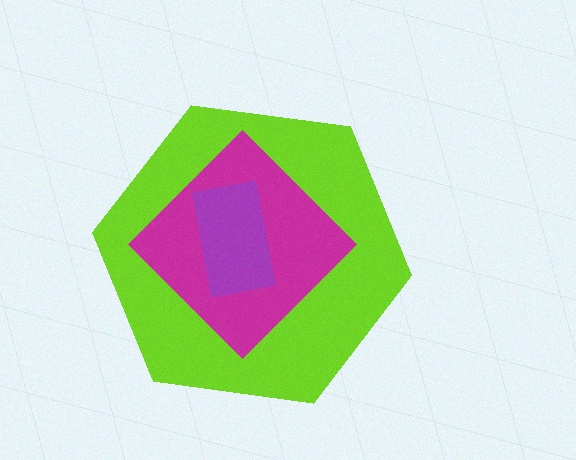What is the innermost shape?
The purple rectangle.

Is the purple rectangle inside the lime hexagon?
Yes.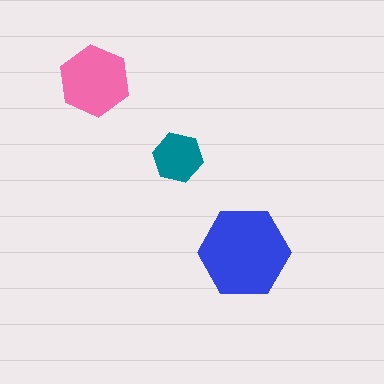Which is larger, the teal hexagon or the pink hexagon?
The pink one.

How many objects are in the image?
There are 3 objects in the image.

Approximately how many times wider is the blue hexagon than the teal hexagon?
About 2 times wider.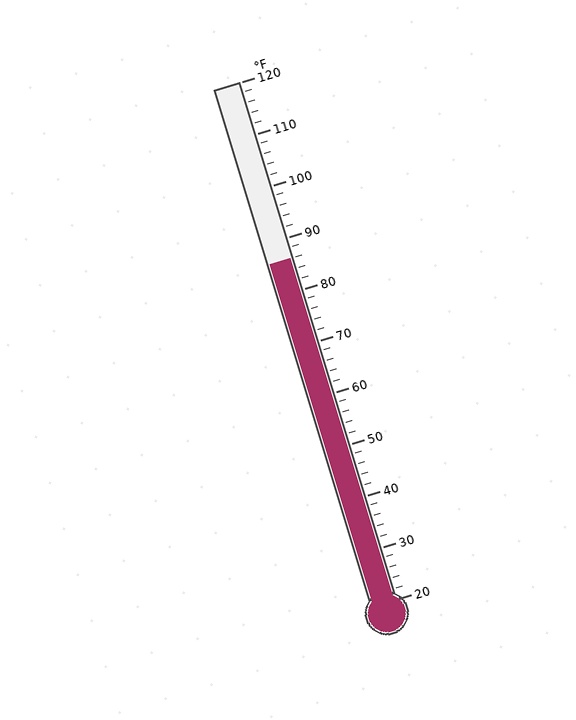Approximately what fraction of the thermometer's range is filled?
The thermometer is filled to approximately 65% of its range.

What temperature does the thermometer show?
The thermometer shows approximately 86°F.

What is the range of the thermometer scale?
The thermometer scale ranges from 20°F to 120°F.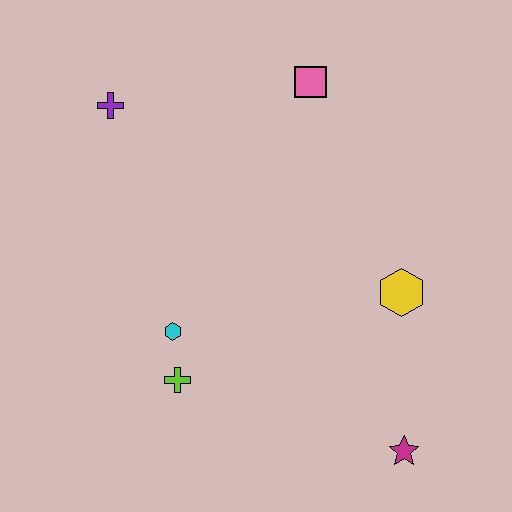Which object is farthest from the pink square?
The magenta star is farthest from the pink square.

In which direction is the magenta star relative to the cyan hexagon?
The magenta star is to the right of the cyan hexagon.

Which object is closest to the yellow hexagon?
The magenta star is closest to the yellow hexagon.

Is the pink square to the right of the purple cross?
Yes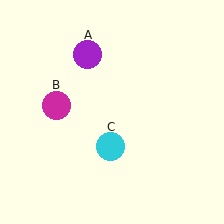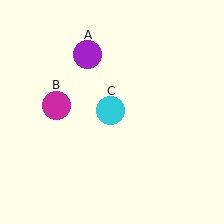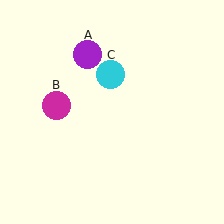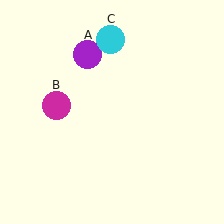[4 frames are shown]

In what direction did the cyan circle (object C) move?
The cyan circle (object C) moved up.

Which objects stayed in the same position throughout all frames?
Purple circle (object A) and magenta circle (object B) remained stationary.